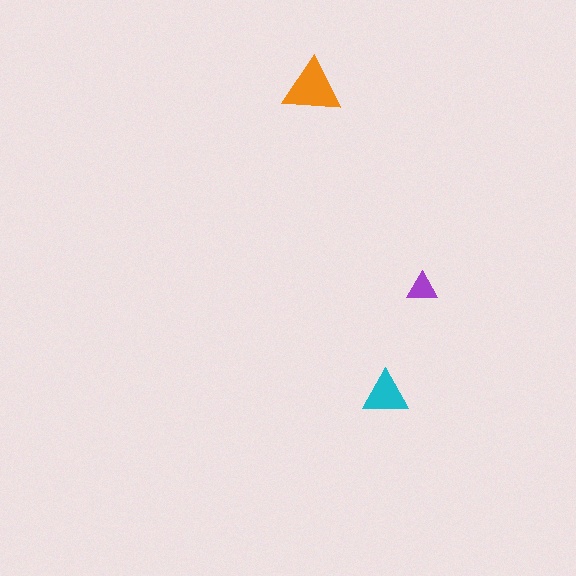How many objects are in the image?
There are 3 objects in the image.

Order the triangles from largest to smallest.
the orange one, the cyan one, the purple one.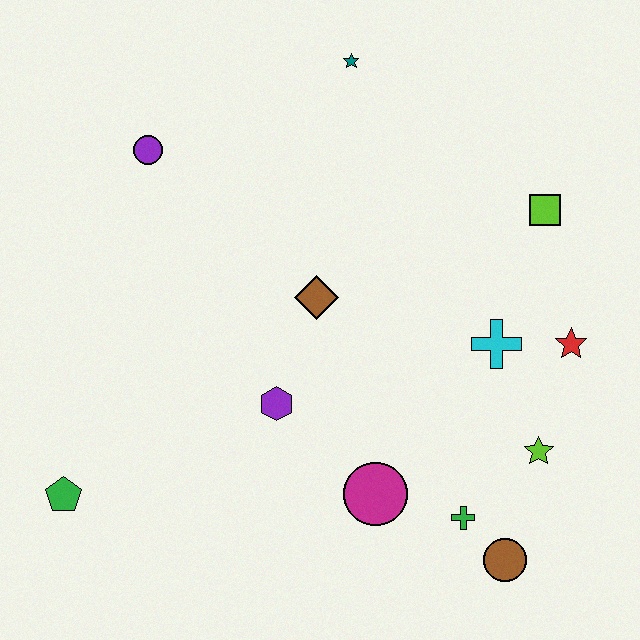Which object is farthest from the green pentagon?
The lime square is farthest from the green pentagon.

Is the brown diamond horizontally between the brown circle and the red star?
No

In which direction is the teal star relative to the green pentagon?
The teal star is above the green pentagon.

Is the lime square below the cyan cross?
No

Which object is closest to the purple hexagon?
The brown diamond is closest to the purple hexagon.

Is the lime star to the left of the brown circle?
No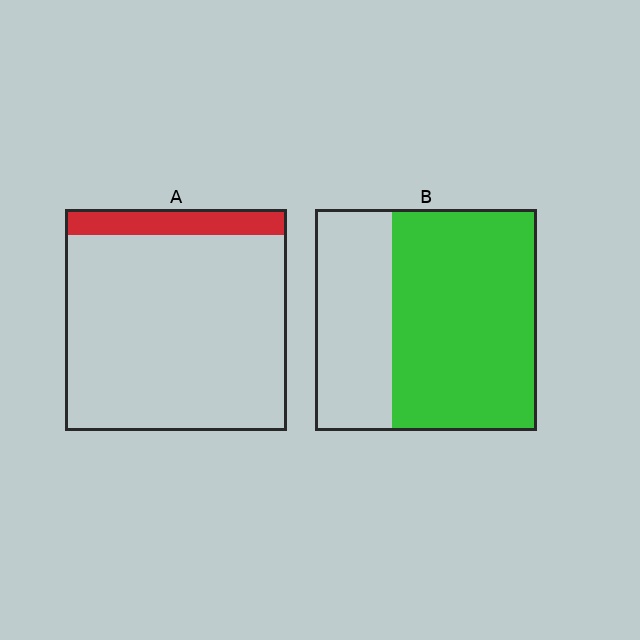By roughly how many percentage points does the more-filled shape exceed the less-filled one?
By roughly 55 percentage points (B over A).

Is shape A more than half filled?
No.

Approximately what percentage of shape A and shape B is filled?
A is approximately 10% and B is approximately 65%.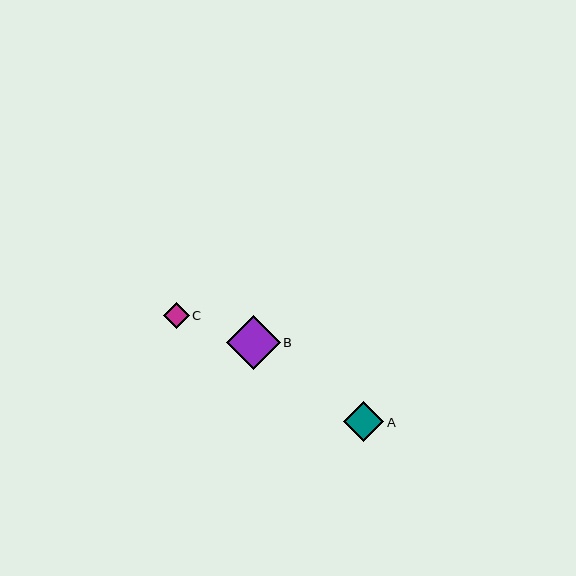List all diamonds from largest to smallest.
From largest to smallest: B, A, C.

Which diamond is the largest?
Diamond B is the largest with a size of approximately 53 pixels.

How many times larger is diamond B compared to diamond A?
Diamond B is approximately 1.3 times the size of diamond A.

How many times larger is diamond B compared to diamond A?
Diamond B is approximately 1.3 times the size of diamond A.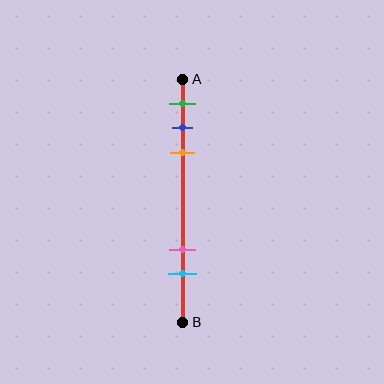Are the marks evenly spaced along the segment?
No, the marks are not evenly spaced.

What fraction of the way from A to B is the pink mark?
The pink mark is approximately 70% (0.7) of the way from A to B.